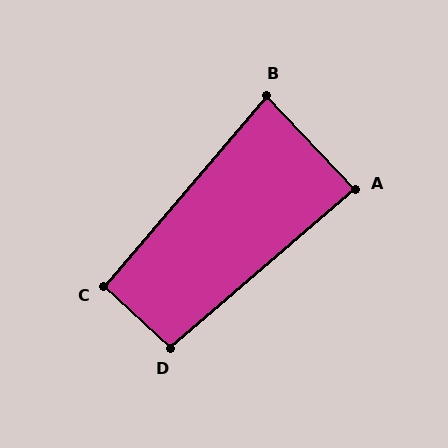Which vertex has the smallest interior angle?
B, at approximately 84 degrees.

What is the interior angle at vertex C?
Approximately 92 degrees (approximately right).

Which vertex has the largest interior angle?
D, at approximately 96 degrees.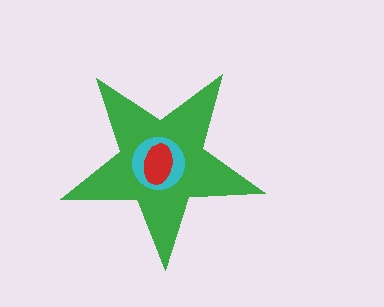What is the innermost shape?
The red ellipse.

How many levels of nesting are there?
3.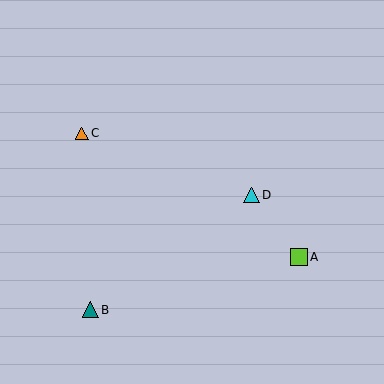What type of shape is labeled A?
Shape A is a lime square.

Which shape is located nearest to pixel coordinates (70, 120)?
The orange triangle (labeled C) at (82, 133) is nearest to that location.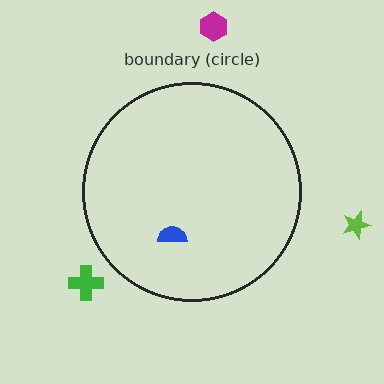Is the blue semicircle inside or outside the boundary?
Inside.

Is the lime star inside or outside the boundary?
Outside.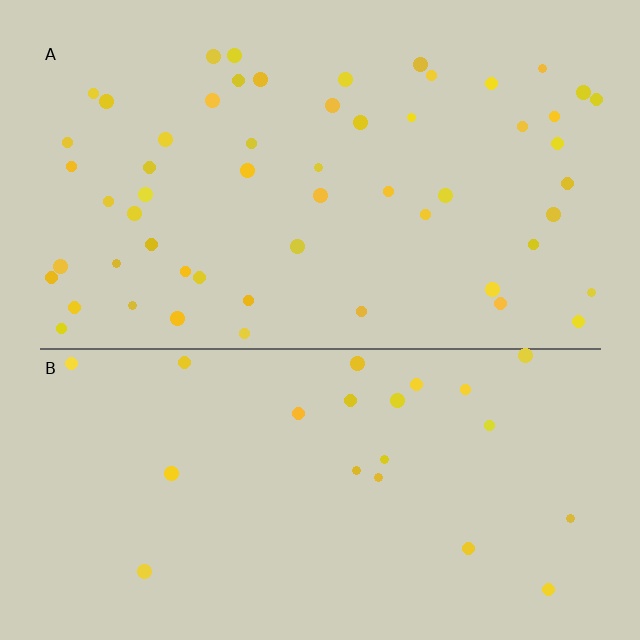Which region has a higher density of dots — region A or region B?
A (the top).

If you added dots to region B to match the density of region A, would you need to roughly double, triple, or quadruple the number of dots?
Approximately double.